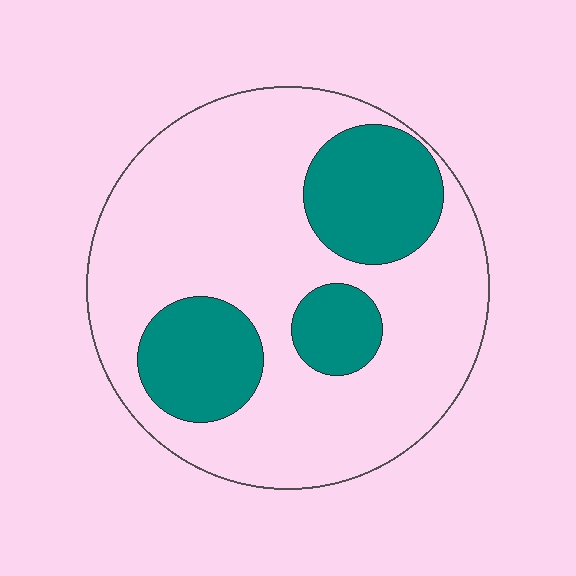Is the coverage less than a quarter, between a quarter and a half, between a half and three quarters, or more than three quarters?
Between a quarter and a half.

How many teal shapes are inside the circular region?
3.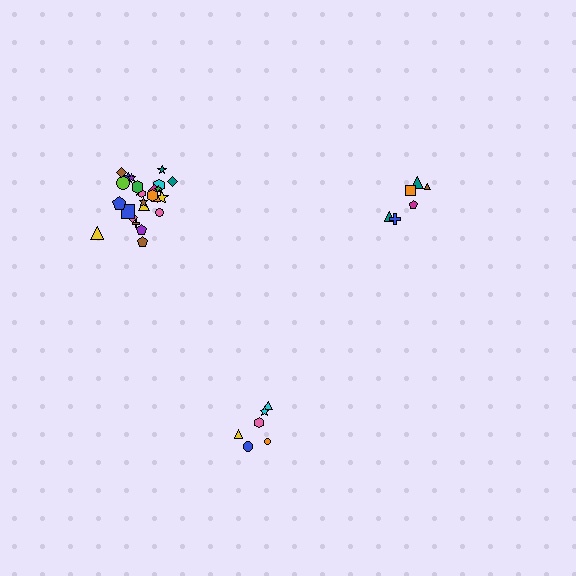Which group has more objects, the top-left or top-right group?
The top-left group.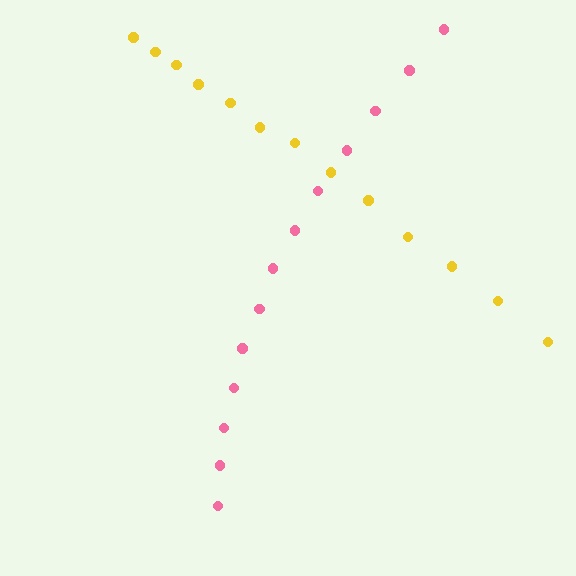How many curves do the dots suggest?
There are 2 distinct paths.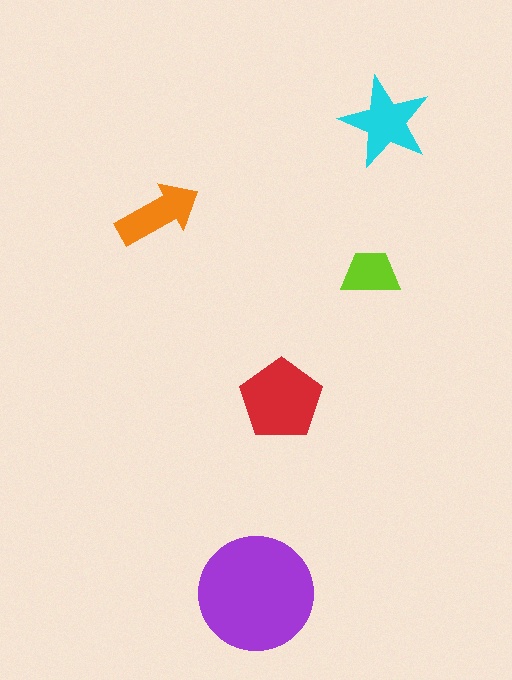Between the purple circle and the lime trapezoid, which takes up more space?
The purple circle.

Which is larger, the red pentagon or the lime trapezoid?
The red pentagon.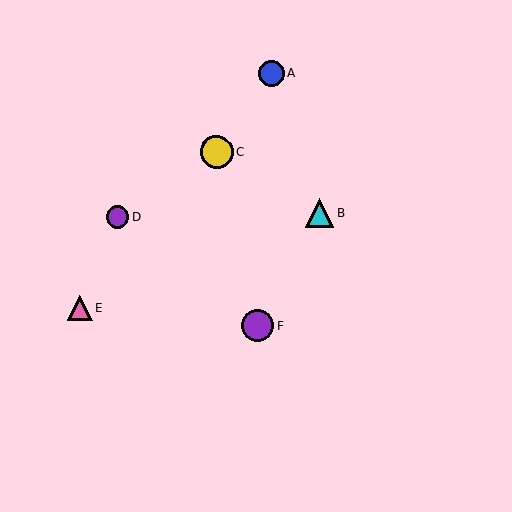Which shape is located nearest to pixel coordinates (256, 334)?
The purple circle (labeled F) at (258, 326) is nearest to that location.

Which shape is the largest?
The yellow circle (labeled C) is the largest.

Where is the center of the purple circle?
The center of the purple circle is at (117, 216).